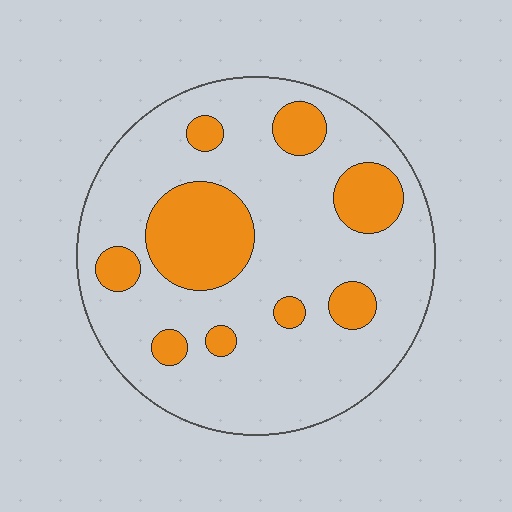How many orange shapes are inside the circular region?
9.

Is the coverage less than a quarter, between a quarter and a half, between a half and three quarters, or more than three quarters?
Less than a quarter.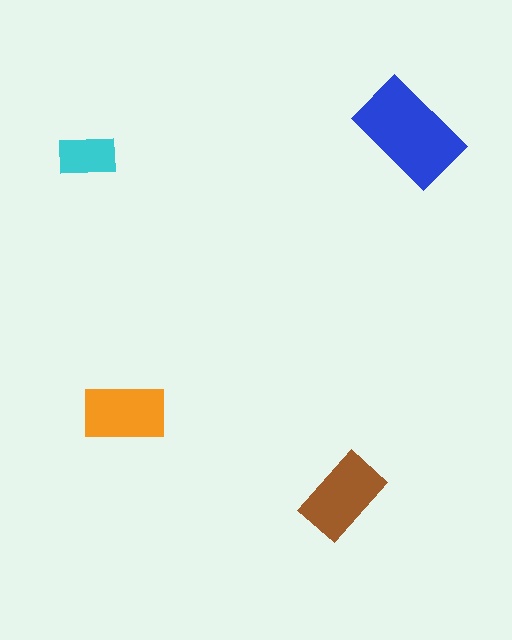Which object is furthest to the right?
The blue rectangle is rightmost.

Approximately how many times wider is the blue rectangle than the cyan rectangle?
About 2 times wider.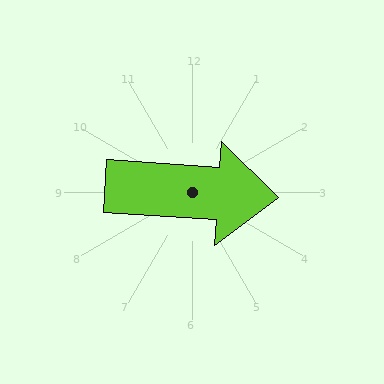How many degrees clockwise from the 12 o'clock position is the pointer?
Approximately 94 degrees.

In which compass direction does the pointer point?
East.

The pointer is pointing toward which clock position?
Roughly 3 o'clock.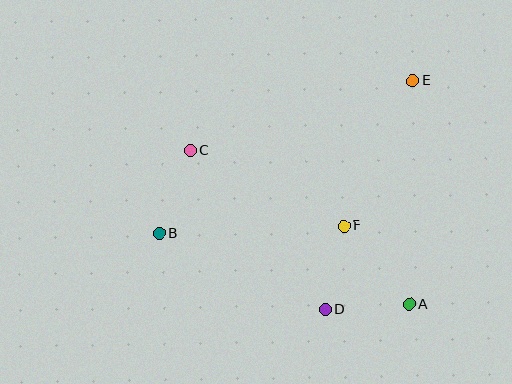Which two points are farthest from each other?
Points B and E are farthest from each other.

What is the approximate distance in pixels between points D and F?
The distance between D and F is approximately 86 pixels.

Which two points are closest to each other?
Points A and D are closest to each other.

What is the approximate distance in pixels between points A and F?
The distance between A and F is approximately 102 pixels.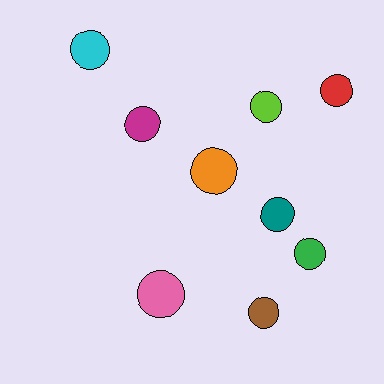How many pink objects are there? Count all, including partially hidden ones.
There is 1 pink object.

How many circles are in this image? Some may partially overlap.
There are 9 circles.